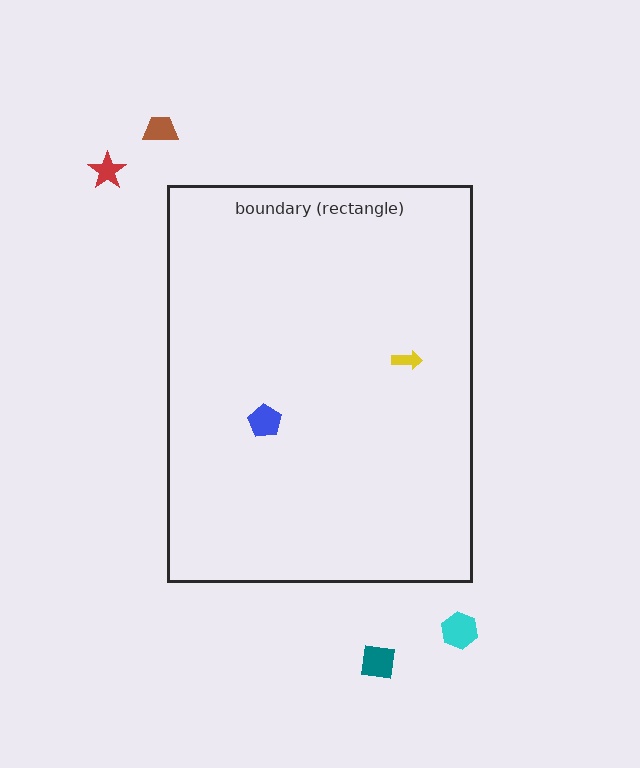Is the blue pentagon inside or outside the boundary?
Inside.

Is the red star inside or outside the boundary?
Outside.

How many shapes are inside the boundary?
2 inside, 4 outside.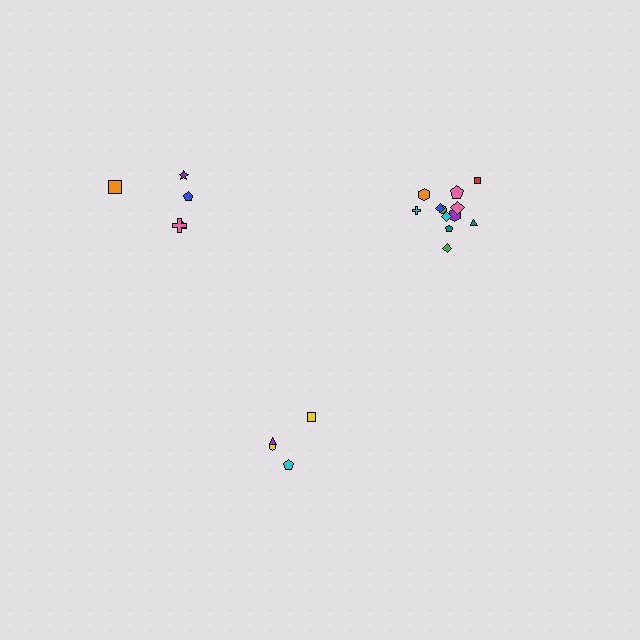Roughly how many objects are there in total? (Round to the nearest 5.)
Roughly 20 objects in total.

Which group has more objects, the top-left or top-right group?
The top-right group.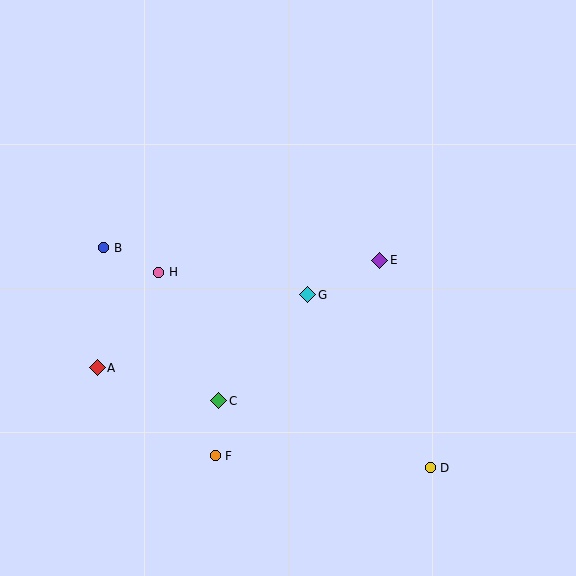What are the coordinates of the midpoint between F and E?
The midpoint between F and E is at (298, 358).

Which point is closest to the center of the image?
Point G at (308, 295) is closest to the center.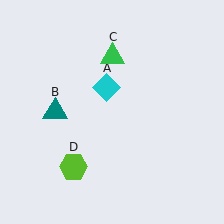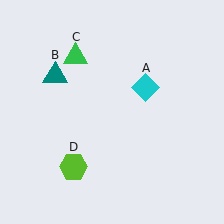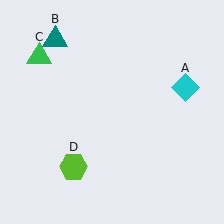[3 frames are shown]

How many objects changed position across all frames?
3 objects changed position: cyan diamond (object A), teal triangle (object B), green triangle (object C).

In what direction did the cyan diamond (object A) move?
The cyan diamond (object A) moved right.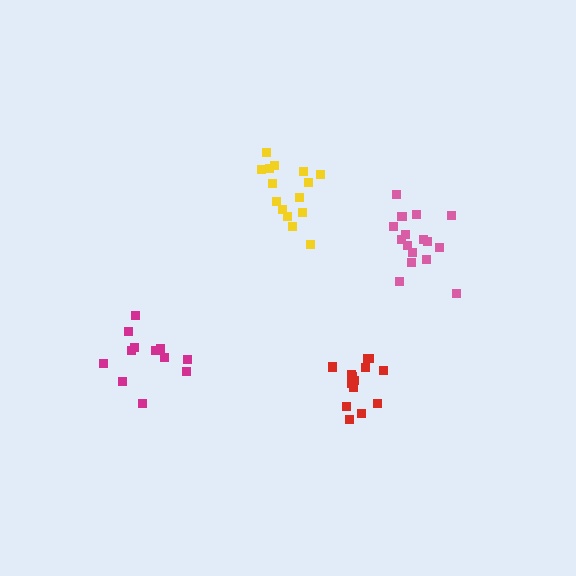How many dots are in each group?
Group 1: 12 dots, Group 2: 14 dots, Group 3: 16 dots, Group 4: 15 dots (57 total).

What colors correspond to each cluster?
The clusters are colored: magenta, red, pink, yellow.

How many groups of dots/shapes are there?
There are 4 groups.